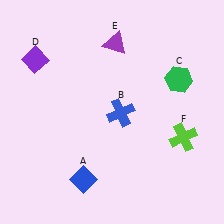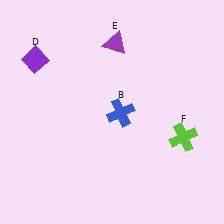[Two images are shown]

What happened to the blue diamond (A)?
The blue diamond (A) was removed in Image 2. It was in the bottom-left area of Image 1.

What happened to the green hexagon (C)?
The green hexagon (C) was removed in Image 2. It was in the top-right area of Image 1.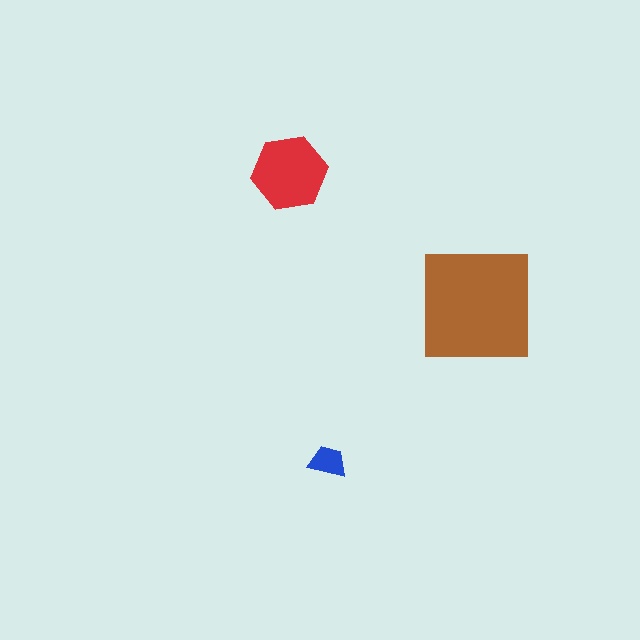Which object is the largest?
The brown square.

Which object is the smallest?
The blue trapezoid.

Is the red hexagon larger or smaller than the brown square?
Smaller.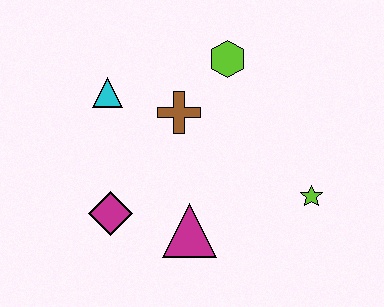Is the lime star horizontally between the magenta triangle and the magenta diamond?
No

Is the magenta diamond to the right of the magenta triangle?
No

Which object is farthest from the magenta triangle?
The lime hexagon is farthest from the magenta triangle.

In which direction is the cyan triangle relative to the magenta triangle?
The cyan triangle is above the magenta triangle.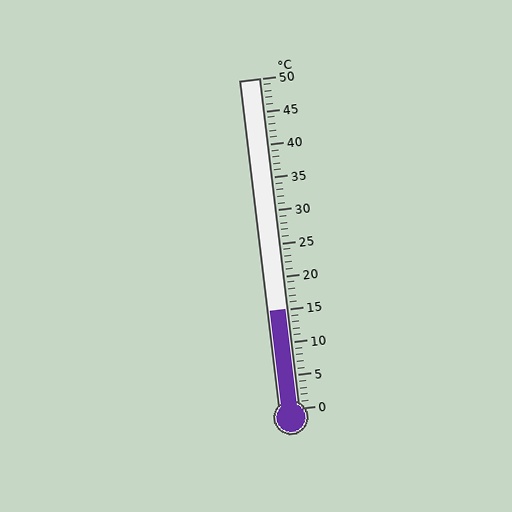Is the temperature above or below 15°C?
The temperature is at 15°C.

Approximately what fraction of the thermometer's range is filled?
The thermometer is filled to approximately 30% of its range.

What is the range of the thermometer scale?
The thermometer scale ranges from 0°C to 50°C.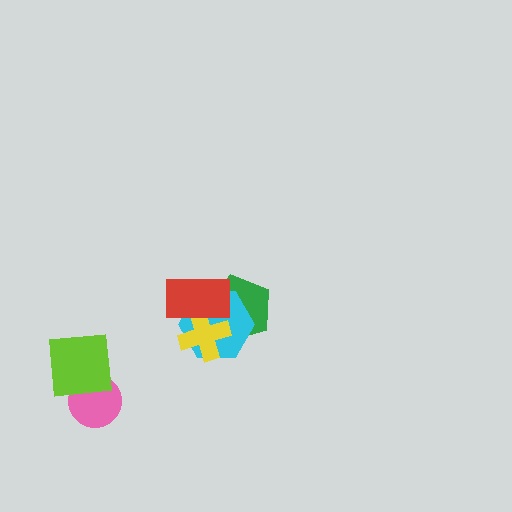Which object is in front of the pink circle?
The lime square is in front of the pink circle.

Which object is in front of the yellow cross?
The red rectangle is in front of the yellow cross.